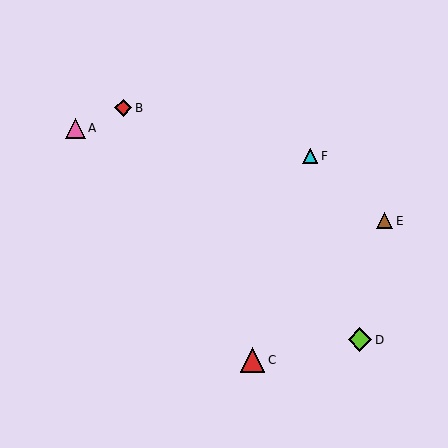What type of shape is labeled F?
Shape F is a cyan triangle.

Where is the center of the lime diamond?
The center of the lime diamond is at (360, 340).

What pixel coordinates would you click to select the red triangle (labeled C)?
Click at (252, 360) to select the red triangle C.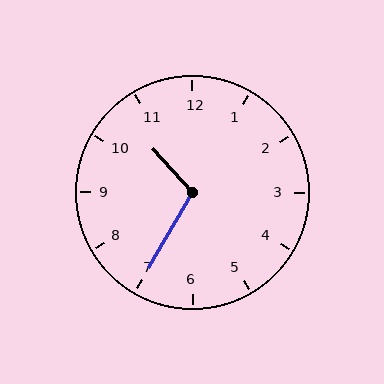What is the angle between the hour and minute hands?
Approximately 108 degrees.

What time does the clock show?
10:35.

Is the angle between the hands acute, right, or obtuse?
It is obtuse.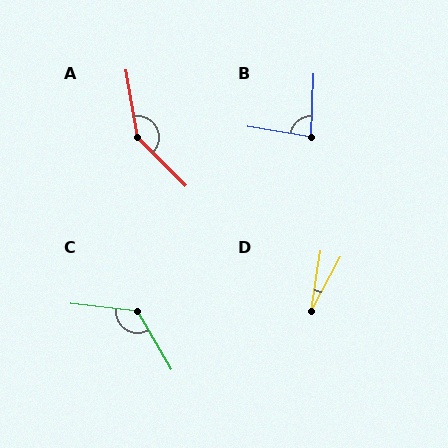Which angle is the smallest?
D, at approximately 19 degrees.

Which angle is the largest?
A, at approximately 145 degrees.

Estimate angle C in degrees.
Approximately 127 degrees.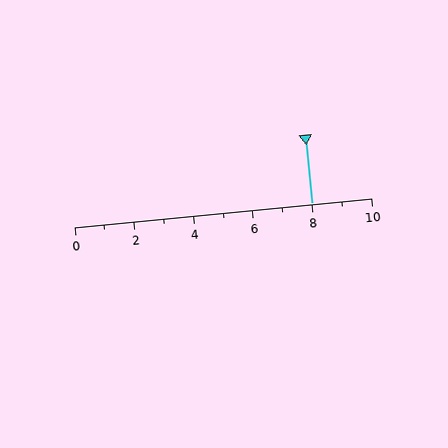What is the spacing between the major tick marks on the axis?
The major ticks are spaced 2 apart.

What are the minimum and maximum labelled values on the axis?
The axis runs from 0 to 10.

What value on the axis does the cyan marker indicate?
The marker indicates approximately 8.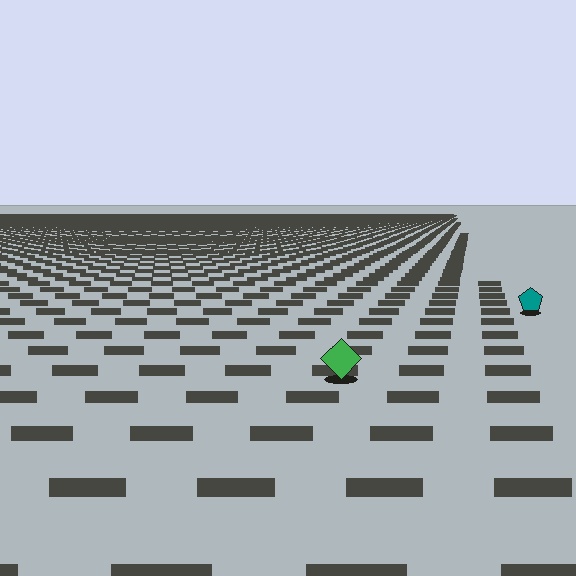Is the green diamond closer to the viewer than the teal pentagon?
Yes. The green diamond is closer — you can tell from the texture gradient: the ground texture is coarser near it.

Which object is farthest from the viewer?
The teal pentagon is farthest from the viewer. It appears smaller and the ground texture around it is denser.